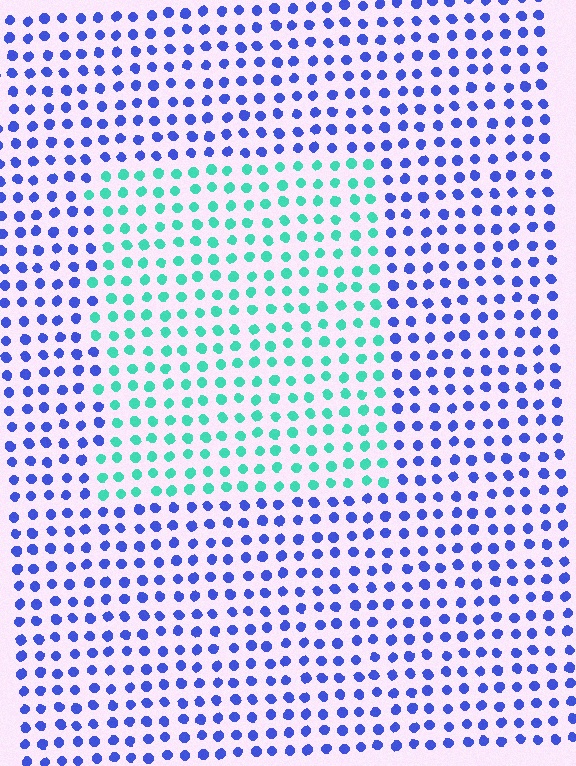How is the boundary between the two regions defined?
The boundary is defined purely by a slight shift in hue (about 69 degrees). Spacing, size, and orientation are identical on both sides.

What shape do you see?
I see a rectangle.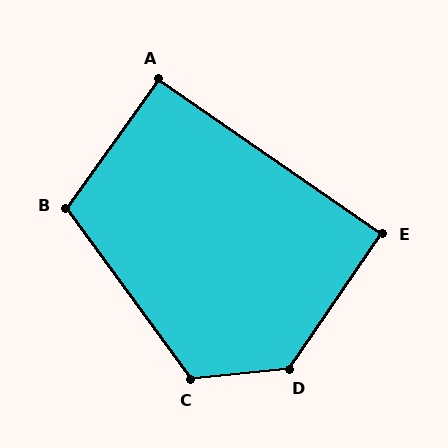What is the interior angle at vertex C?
Approximately 120 degrees (obtuse).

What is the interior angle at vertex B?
Approximately 108 degrees (obtuse).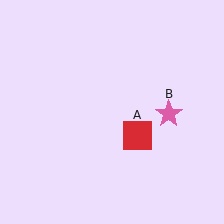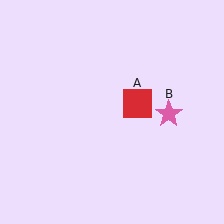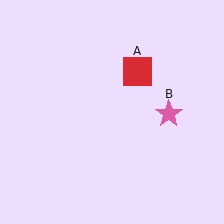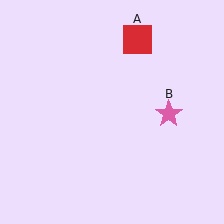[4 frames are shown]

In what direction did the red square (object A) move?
The red square (object A) moved up.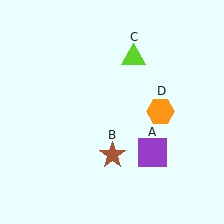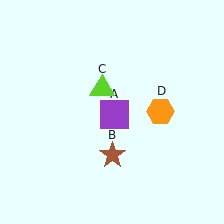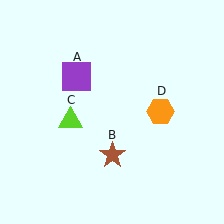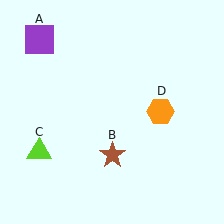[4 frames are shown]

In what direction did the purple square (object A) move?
The purple square (object A) moved up and to the left.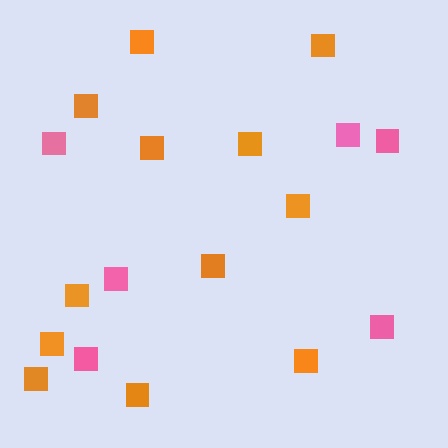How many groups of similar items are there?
There are 2 groups: one group of orange squares (12) and one group of pink squares (6).